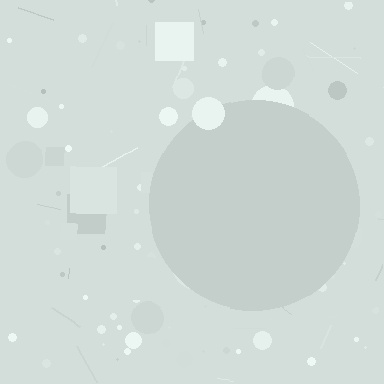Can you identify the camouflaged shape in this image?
The camouflaged shape is a circle.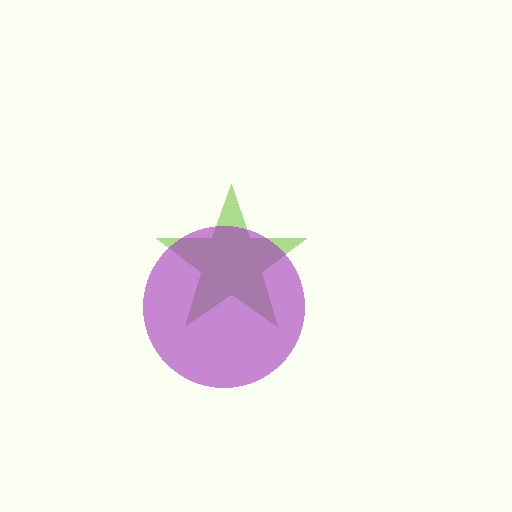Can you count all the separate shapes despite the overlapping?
Yes, there are 2 separate shapes.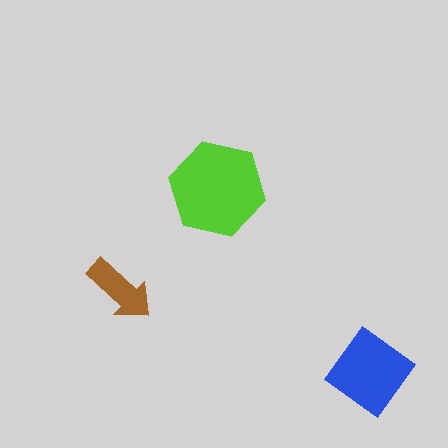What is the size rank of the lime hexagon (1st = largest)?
1st.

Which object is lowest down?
The blue diamond is bottommost.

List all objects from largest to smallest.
The lime hexagon, the blue diamond, the brown arrow.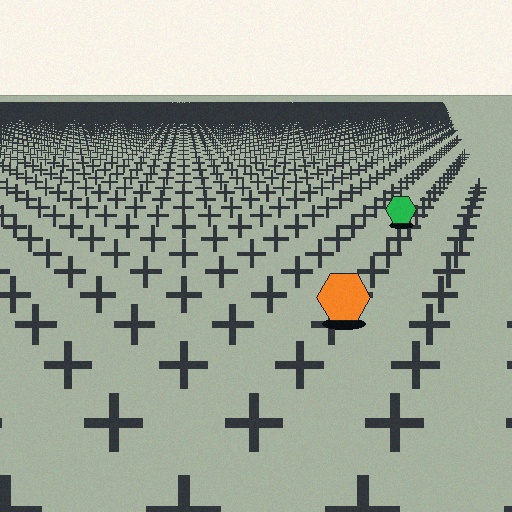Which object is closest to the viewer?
The orange hexagon is closest. The texture marks near it are larger and more spread out.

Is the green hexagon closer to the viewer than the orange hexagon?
No. The orange hexagon is closer — you can tell from the texture gradient: the ground texture is coarser near it.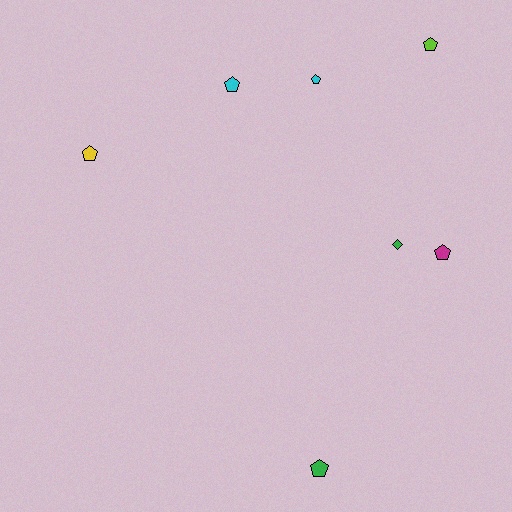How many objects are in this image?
There are 7 objects.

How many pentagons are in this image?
There are 6 pentagons.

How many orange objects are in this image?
There are no orange objects.